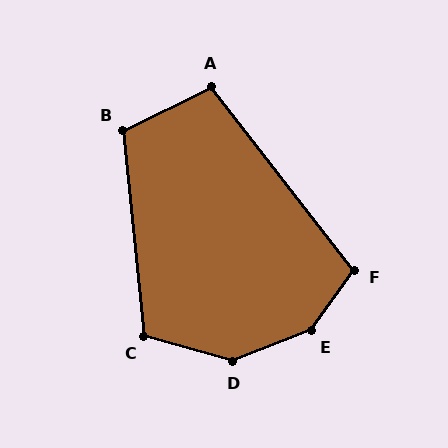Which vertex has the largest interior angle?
E, at approximately 147 degrees.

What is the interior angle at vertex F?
Approximately 107 degrees (obtuse).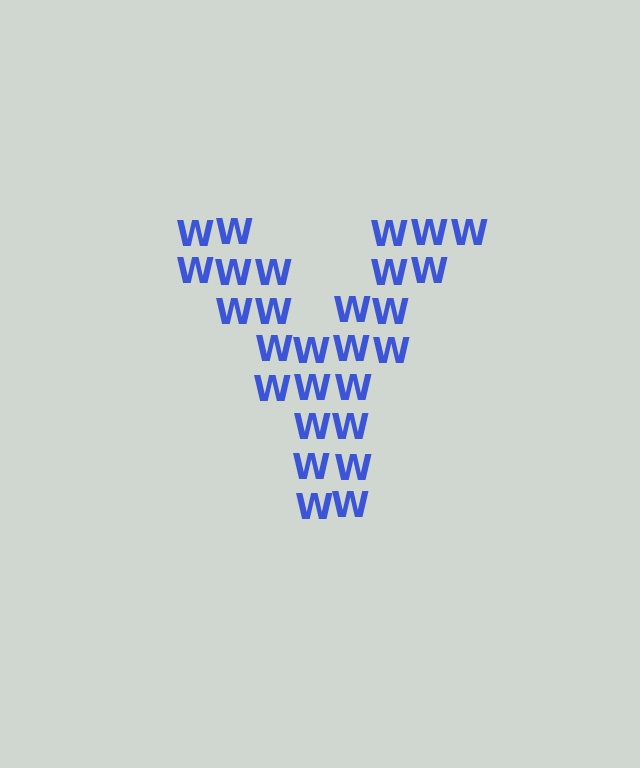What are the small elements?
The small elements are letter W's.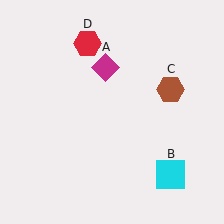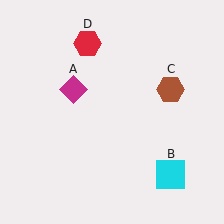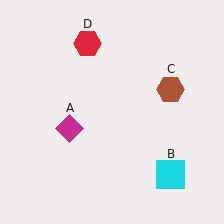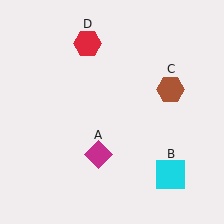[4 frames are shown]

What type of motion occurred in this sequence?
The magenta diamond (object A) rotated counterclockwise around the center of the scene.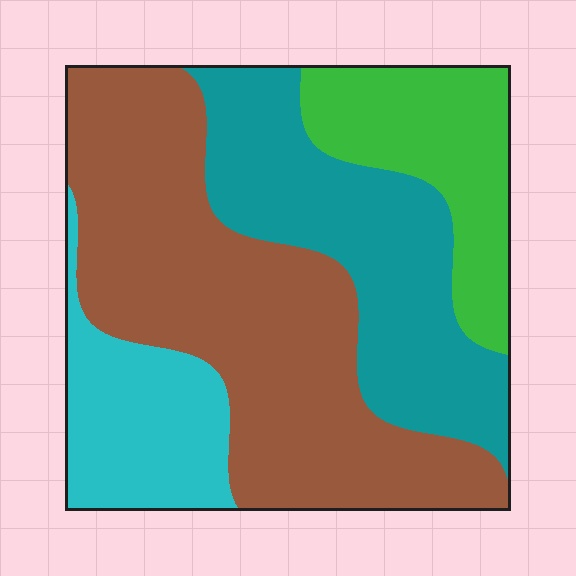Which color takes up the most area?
Brown, at roughly 45%.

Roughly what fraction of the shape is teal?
Teal takes up between a quarter and a half of the shape.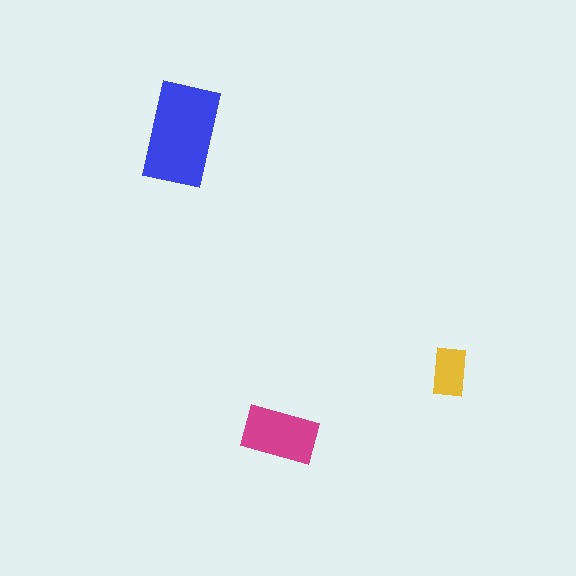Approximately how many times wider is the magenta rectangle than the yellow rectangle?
About 1.5 times wider.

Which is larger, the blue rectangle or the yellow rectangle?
The blue one.